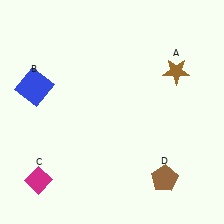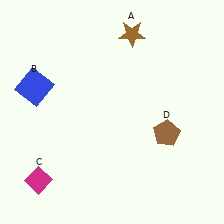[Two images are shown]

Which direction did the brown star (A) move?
The brown star (A) moved left.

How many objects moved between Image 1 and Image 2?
2 objects moved between the two images.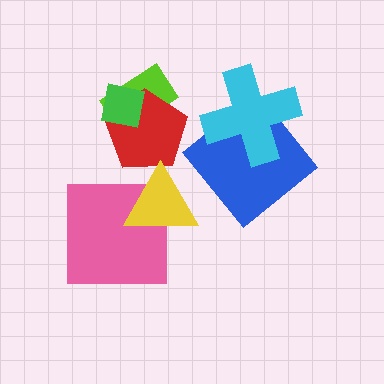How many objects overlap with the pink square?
1 object overlaps with the pink square.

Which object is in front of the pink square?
The yellow triangle is in front of the pink square.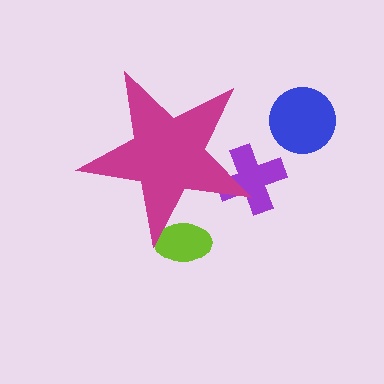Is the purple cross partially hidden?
Yes, the purple cross is partially hidden behind the magenta star.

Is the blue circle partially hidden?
No, the blue circle is fully visible.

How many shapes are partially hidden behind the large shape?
2 shapes are partially hidden.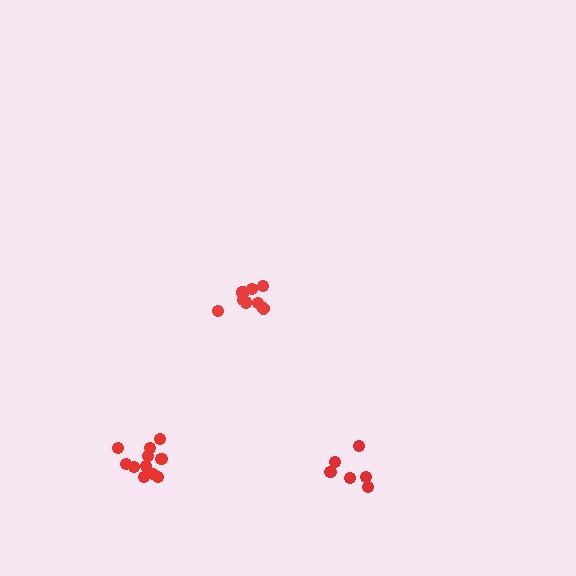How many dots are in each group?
Group 1: 11 dots, Group 2: 9 dots, Group 3: 6 dots (26 total).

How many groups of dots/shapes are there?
There are 3 groups.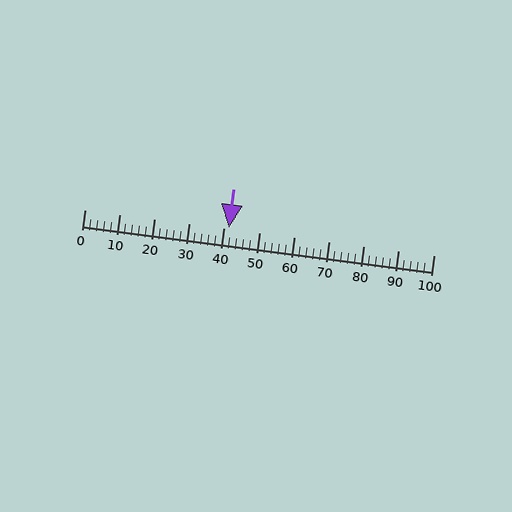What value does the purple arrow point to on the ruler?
The purple arrow points to approximately 41.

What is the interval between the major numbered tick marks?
The major tick marks are spaced 10 units apart.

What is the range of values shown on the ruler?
The ruler shows values from 0 to 100.